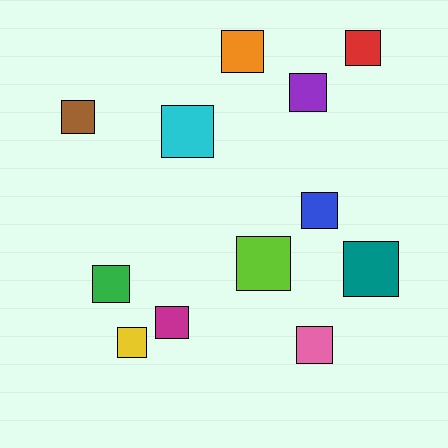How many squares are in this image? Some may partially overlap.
There are 12 squares.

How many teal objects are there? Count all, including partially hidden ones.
There is 1 teal object.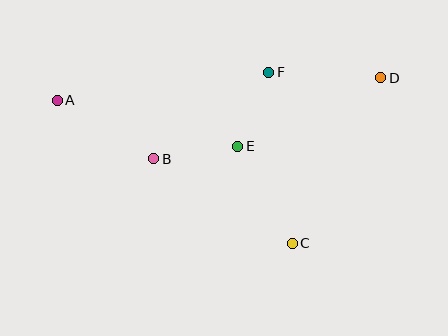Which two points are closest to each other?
Points E and F are closest to each other.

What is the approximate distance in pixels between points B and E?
The distance between B and E is approximately 85 pixels.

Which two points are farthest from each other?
Points A and D are farthest from each other.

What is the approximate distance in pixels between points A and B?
The distance between A and B is approximately 112 pixels.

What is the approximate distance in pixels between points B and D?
The distance between B and D is approximately 241 pixels.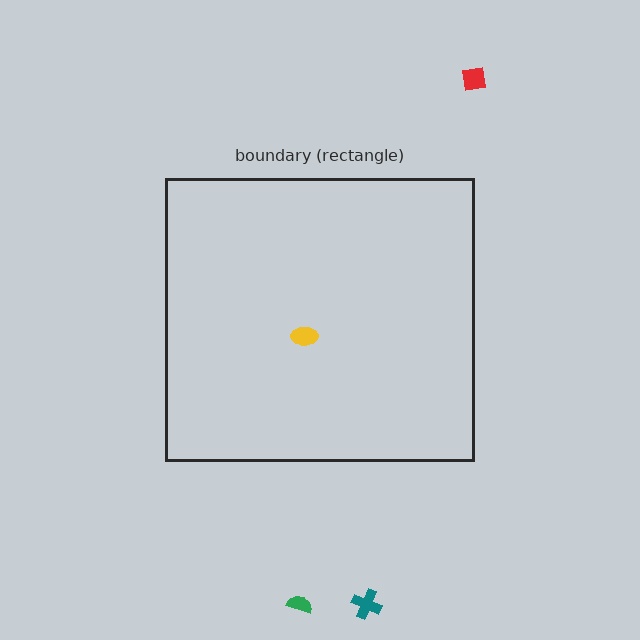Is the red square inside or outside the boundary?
Outside.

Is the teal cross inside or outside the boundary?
Outside.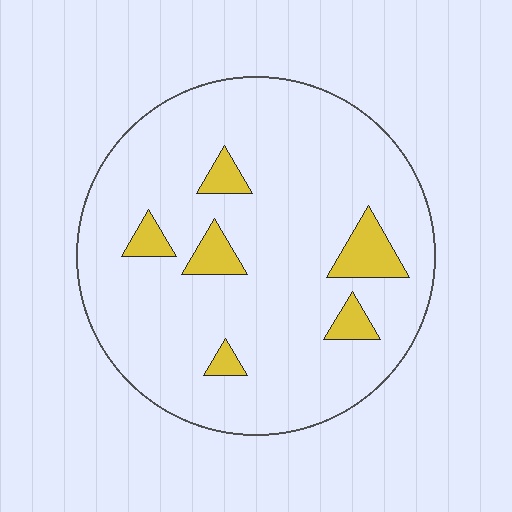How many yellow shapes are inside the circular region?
6.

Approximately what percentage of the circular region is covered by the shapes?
Approximately 10%.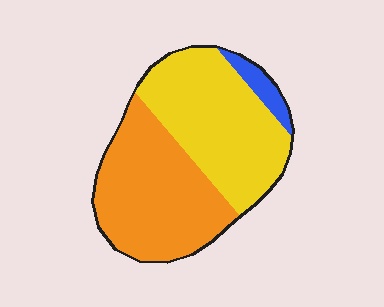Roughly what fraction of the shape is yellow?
Yellow covers roughly 45% of the shape.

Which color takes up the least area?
Blue, at roughly 5%.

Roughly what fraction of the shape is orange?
Orange covers around 45% of the shape.